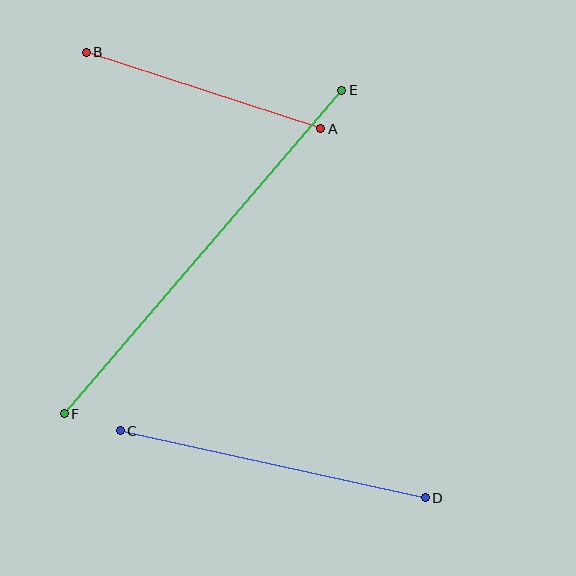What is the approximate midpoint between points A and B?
The midpoint is at approximately (204, 91) pixels.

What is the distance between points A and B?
The distance is approximately 247 pixels.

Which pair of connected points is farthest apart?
Points E and F are farthest apart.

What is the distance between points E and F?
The distance is approximately 426 pixels.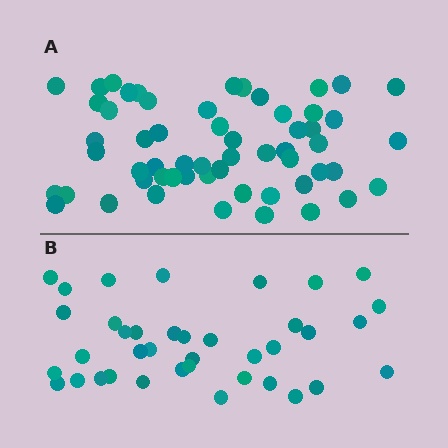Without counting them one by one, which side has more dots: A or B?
Region A (the top region) has more dots.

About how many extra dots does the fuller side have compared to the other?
Region A has approximately 20 more dots than region B.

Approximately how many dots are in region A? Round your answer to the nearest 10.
About 60 dots. (The exact count is 57, which rounds to 60.)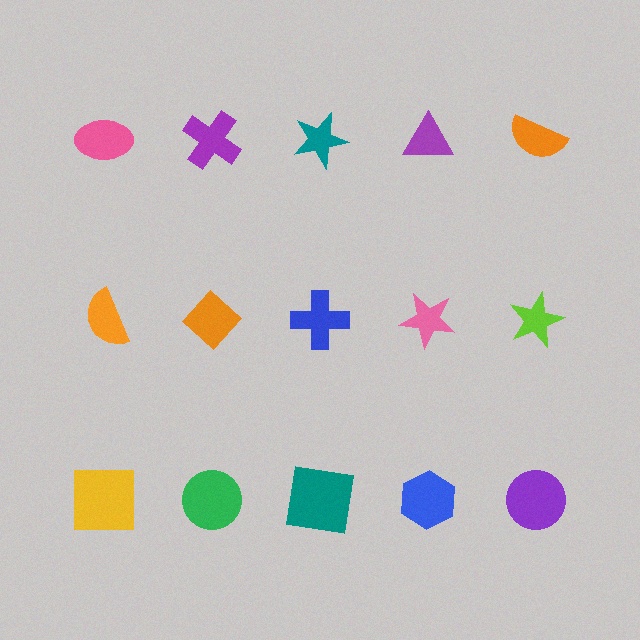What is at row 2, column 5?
A lime star.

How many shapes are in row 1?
5 shapes.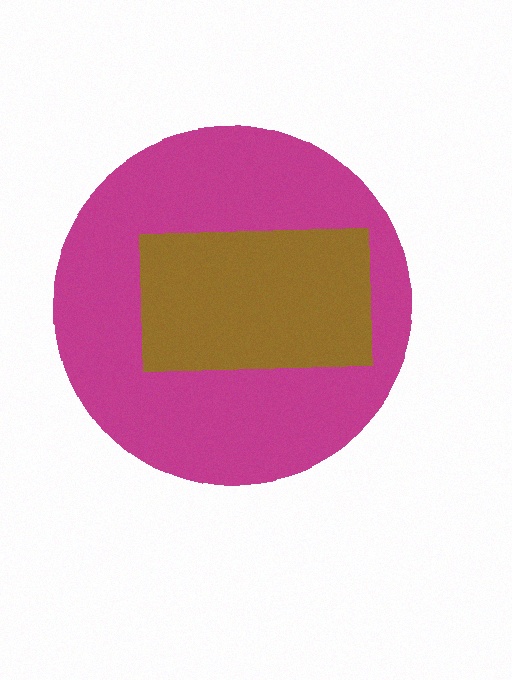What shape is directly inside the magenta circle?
The brown rectangle.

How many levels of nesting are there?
2.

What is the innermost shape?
The brown rectangle.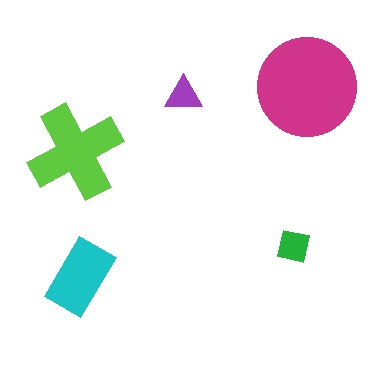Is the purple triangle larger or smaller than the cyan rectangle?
Smaller.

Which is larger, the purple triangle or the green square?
The green square.